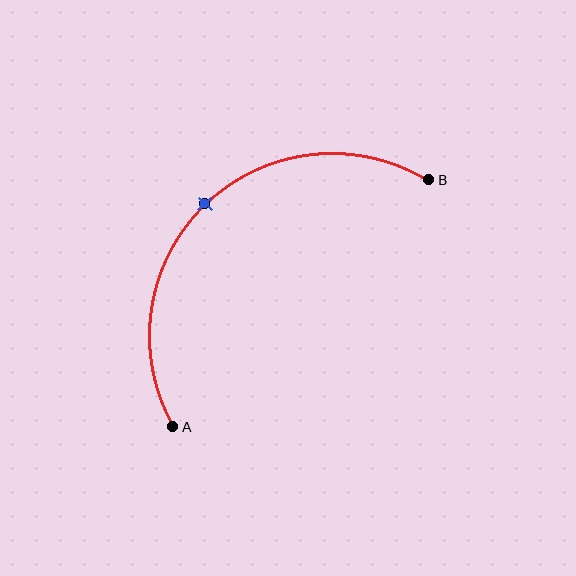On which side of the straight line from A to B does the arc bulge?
The arc bulges above and to the left of the straight line connecting A and B.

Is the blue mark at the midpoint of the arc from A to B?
Yes. The blue mark lies on the arc at equal arc-length from both A and B — it is the arc midpoint.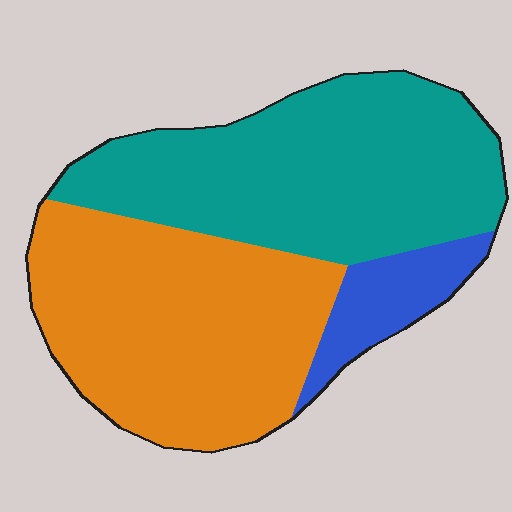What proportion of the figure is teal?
Teal takes up between a third and a half of the figure.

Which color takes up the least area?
Blue, at roughly 10%.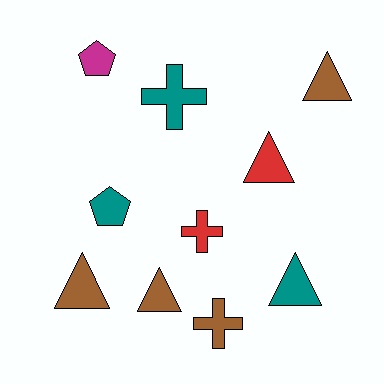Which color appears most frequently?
Brown, with 4 objects.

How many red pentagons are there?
There are no red pentagons.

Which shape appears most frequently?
Triangle, with 5 objects.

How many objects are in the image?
There are 10 objects.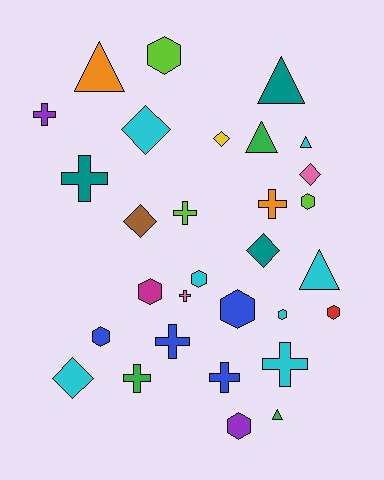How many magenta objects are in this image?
There is 1 magenta object.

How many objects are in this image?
There are 30 objects.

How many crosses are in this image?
There are 9 crosses.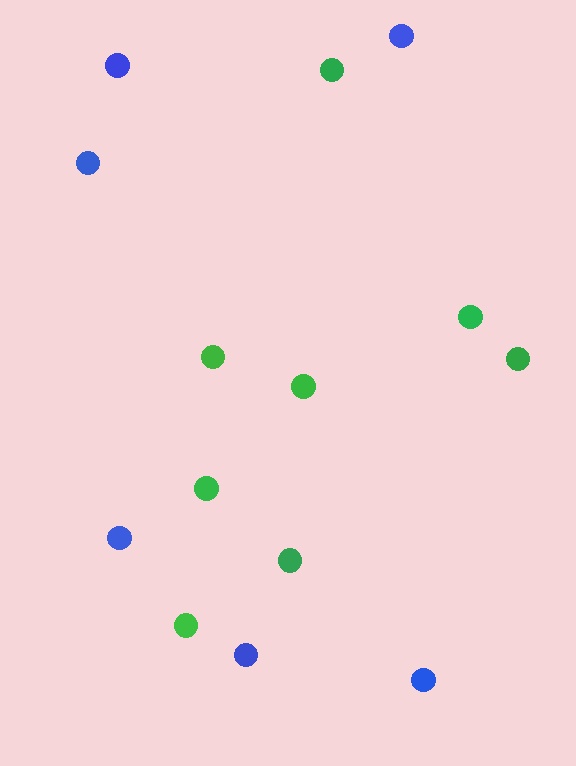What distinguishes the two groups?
There are 2 groups: one group of green circles (8) and one group of blue circles (6).